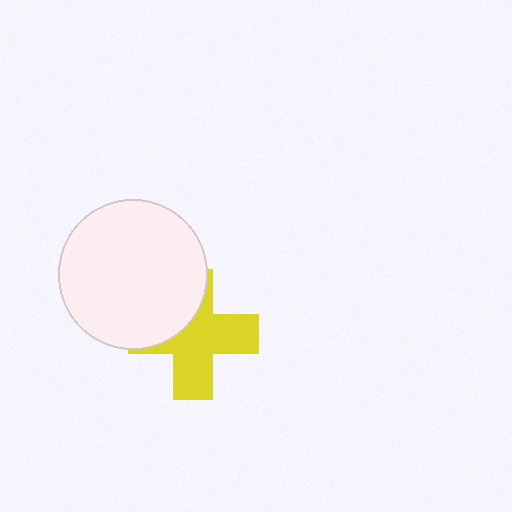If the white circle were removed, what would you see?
You would see the complete yellow cross.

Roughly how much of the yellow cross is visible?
About half of it is visible (roughly 64%).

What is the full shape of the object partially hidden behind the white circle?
The partially hidden object is a yellow cross.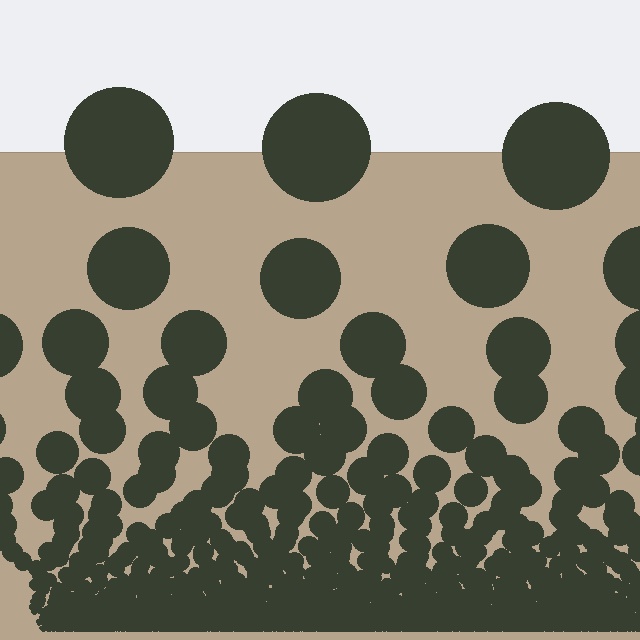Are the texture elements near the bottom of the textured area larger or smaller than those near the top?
Smaller. The gradient is inverted — elements near the bottom are smaller and denser.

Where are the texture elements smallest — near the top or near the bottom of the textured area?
Near the bottom.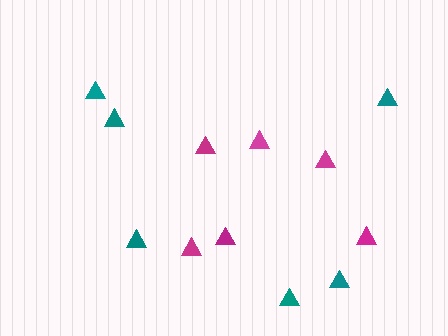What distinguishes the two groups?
There are 2 groups: one group of magenta triangles (6) and one group of teal triangles (6).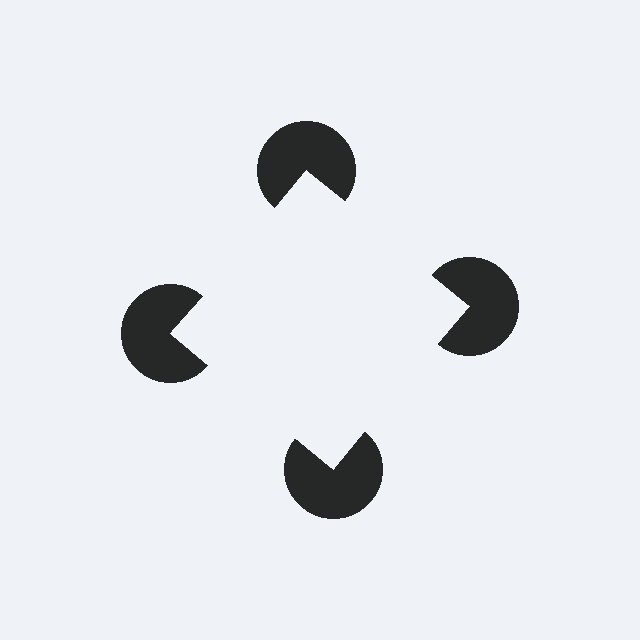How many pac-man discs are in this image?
There are 4 — one at each vertex of the illusory square.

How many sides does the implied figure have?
4 sides.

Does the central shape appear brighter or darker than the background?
It typically appears slightly brighter than the background, even though no actual brightness change is drawn.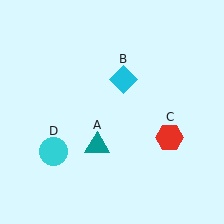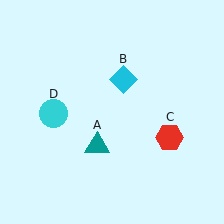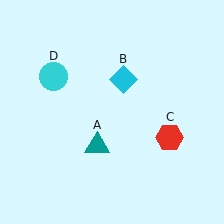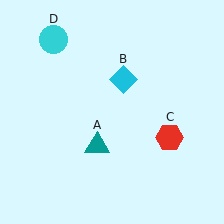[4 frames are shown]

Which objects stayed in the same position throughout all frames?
Teal triangle (object A) and cyan diamond (object B) and red hexagon (object C) remained stationary.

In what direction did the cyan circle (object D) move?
The cyan circle (object D) moved up.